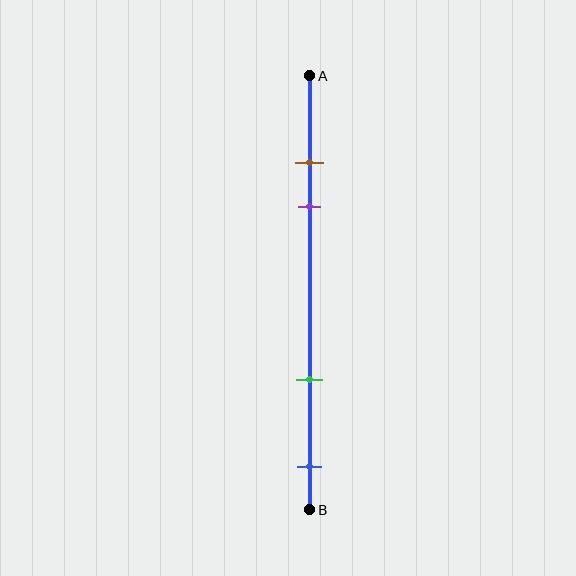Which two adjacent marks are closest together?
The brown and purple marks are the closest adjacent pair.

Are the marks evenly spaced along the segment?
No, the marks are not evenly spaced.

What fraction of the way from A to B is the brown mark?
The brown mark is approximately 20% (0.2) of the way from A to B.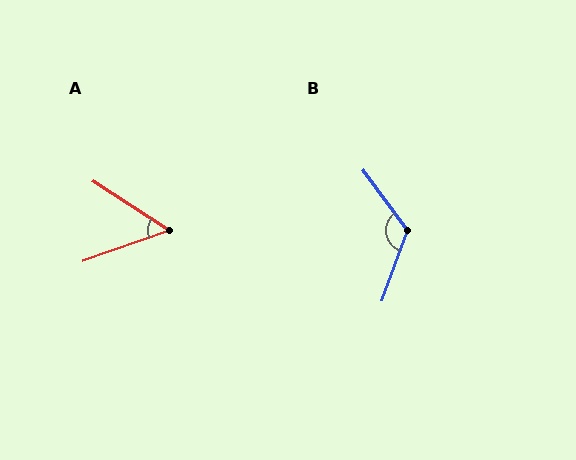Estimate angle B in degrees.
Approximately 123 degrees.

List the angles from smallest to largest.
A (52°), B (123°).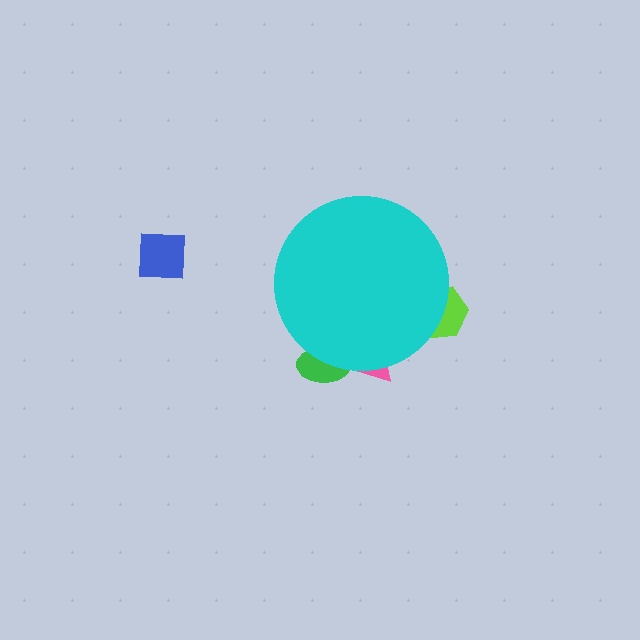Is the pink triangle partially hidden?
Yes, the pink triangle is partially hidden behind the cyan circle.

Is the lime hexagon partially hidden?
Yes, the lime hexagon is partially hidden behind the cyan circle.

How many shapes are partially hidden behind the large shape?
3 shapes are partially hidden.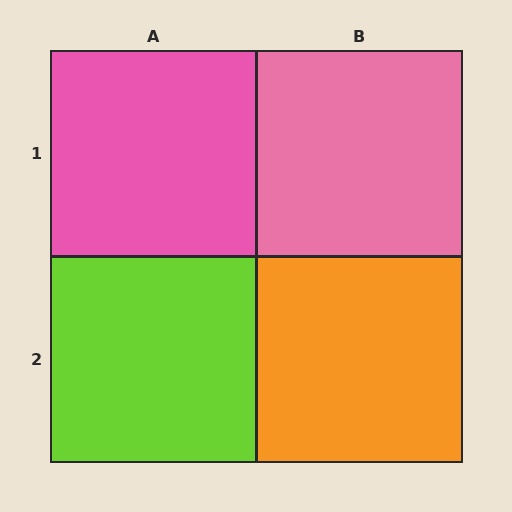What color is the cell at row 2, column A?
Lime.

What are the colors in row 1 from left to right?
Pink, pink.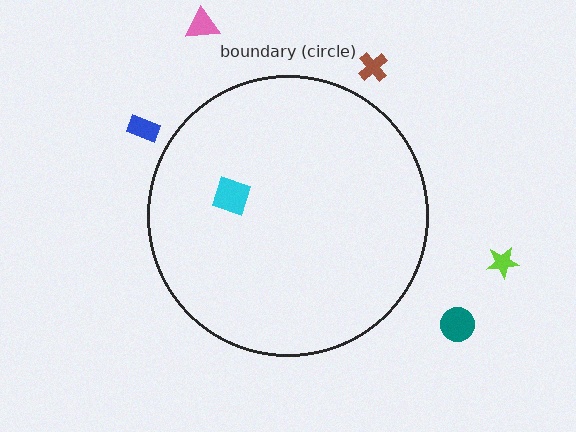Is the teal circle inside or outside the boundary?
Outside.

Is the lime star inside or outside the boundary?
Outside.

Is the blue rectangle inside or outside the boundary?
Outside.